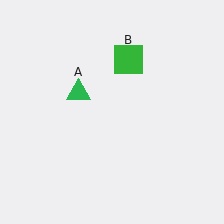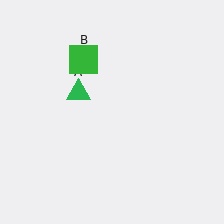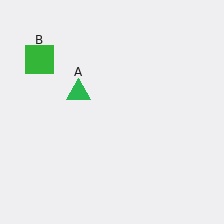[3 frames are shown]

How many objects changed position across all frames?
1 object changed position: green square (object B).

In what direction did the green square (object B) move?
The green square (object B) moved left.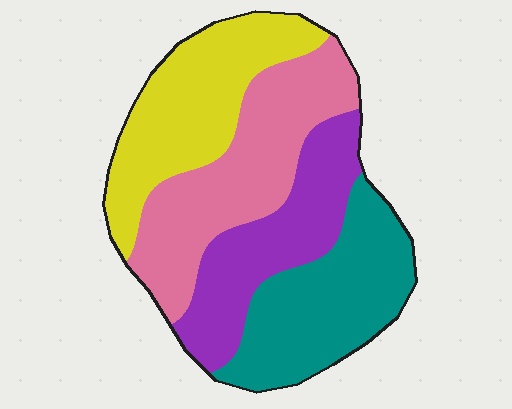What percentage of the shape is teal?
Teal takes up about one quarter (1/4) of the shape.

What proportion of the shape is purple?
Purple covers about 20% of the shape.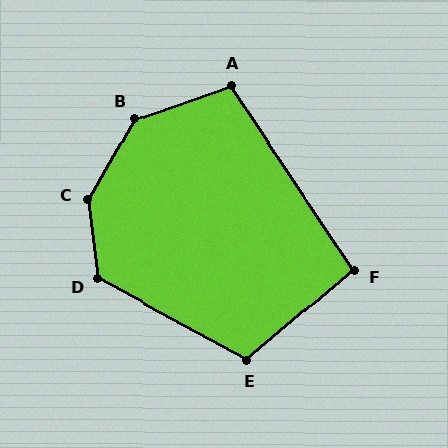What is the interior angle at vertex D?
Approximately 125 degrees (obtuse).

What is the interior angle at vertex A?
Approximately 105 degrees (obtuse).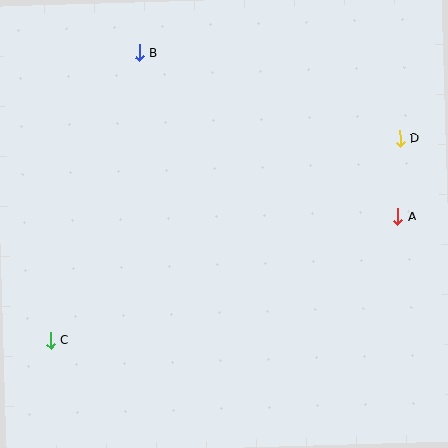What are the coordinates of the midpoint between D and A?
The midpoint between D and A is at (399, 177).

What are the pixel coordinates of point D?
Point D is at (400, 138).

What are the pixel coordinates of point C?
Point C is at (50, 340).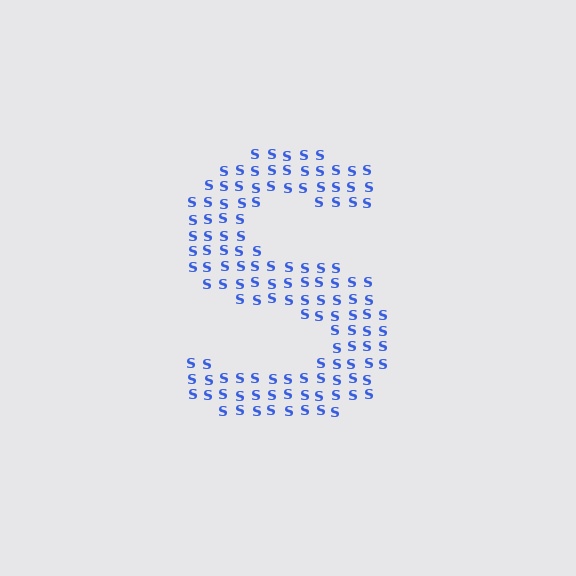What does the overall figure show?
The overall figure shows the letter S.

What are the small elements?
The small elements are letter S's.